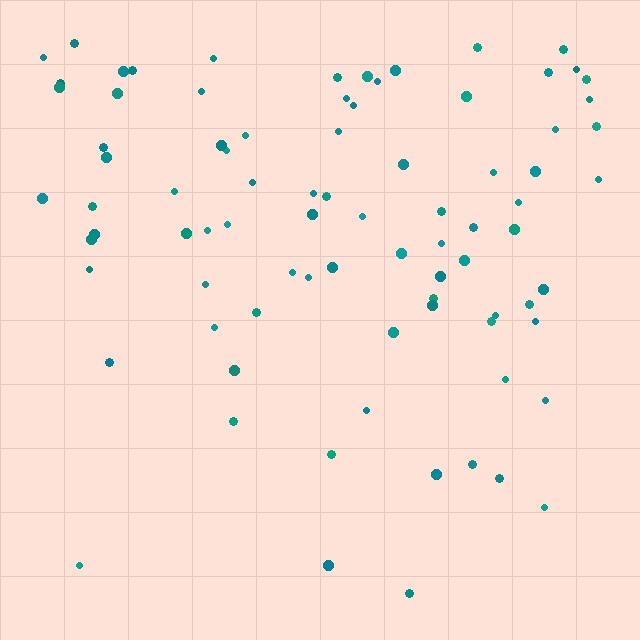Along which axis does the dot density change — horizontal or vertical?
Vertical.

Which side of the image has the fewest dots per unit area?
The bottom.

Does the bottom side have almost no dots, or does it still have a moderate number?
Still a moderate number, just noticeably fewer than the top.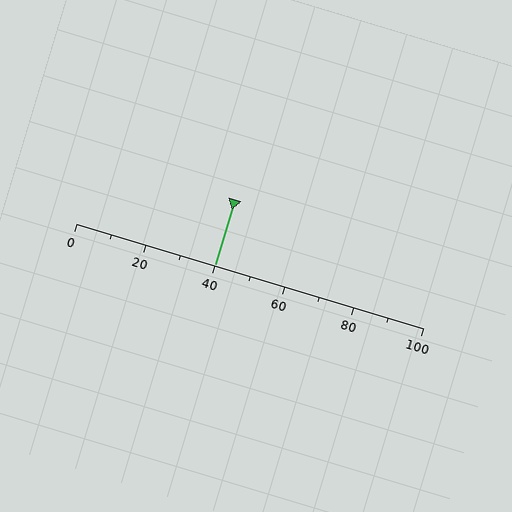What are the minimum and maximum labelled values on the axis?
The axis runs from 0 to 100.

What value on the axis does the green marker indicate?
The marker indicates approximately 40.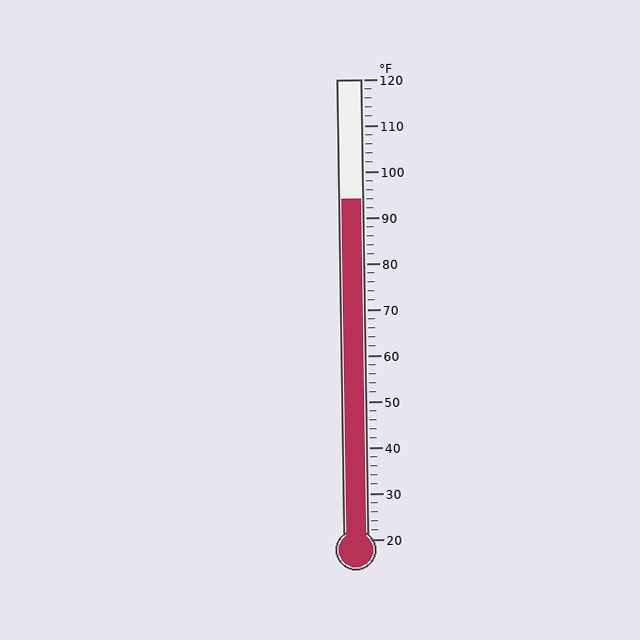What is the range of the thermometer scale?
The thermometer scale ranges from 20°F to 120°F.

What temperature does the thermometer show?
The thermometer shows approximately 94°F.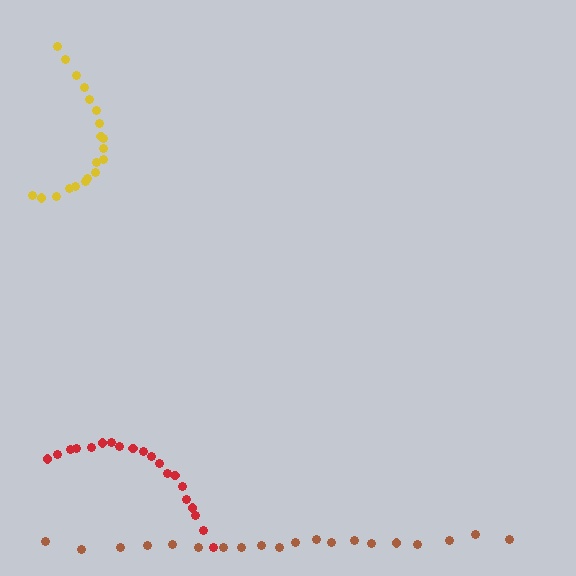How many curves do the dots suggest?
There are 3 distinct paths.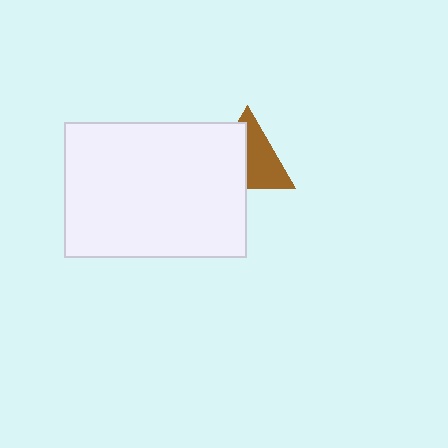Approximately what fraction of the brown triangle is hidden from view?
Roughly 48% of the brown triangle is hidden behind the white rectangle.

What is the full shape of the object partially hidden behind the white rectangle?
The partially hidden object is a brown triangle.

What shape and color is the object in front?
The object in front is a white rectangle.